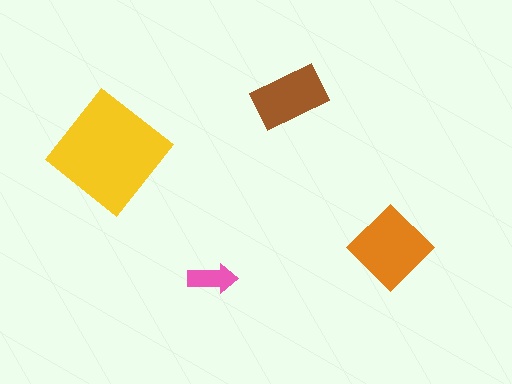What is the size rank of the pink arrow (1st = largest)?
4th.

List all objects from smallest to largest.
The pink arrow, the brown rectangle, the orange diamond, the yellow diamond.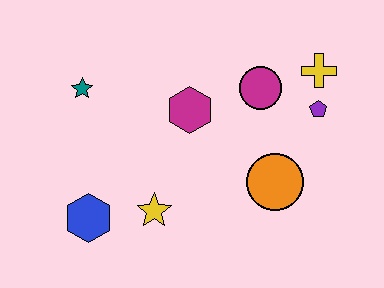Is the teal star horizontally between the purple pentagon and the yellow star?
No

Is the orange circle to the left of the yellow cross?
Yes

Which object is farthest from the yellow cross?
The blue hexagon is farthest from the yellow cross.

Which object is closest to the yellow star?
The blue hexagon is closest to the yellow star.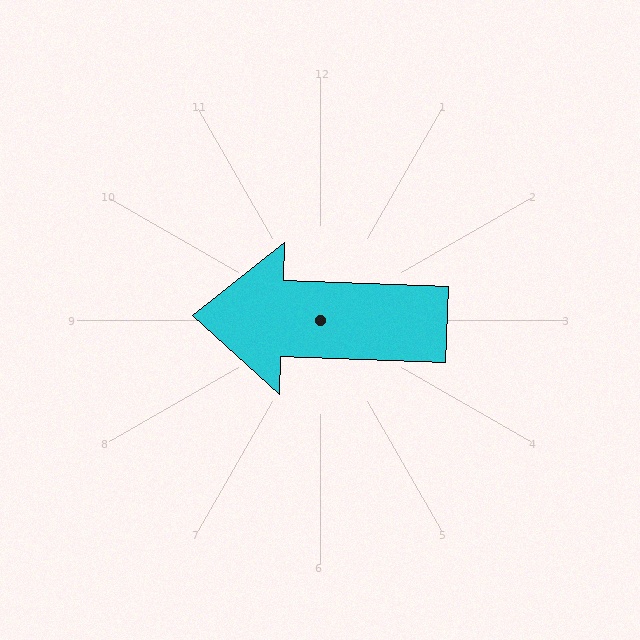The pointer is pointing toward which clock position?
Roughly 9 o'clock.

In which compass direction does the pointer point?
West.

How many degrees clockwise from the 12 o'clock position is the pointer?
Approximately 272 degrees.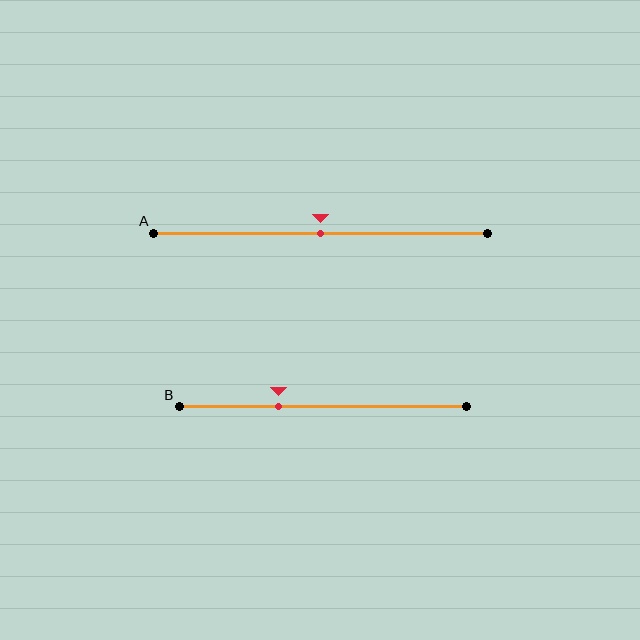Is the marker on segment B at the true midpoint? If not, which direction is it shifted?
No, the marker on segment B is shifted to the left by about 15% of the segment length.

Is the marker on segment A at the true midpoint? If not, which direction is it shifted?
Yes, the marker on segment A is at the true midpoint.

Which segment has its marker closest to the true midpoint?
Segment A has its marker closest to the true midpoint.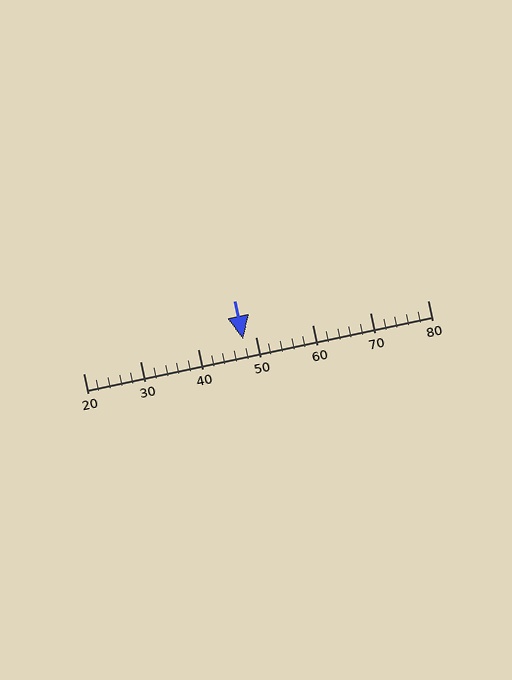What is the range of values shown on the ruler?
The ruler shows values from 20 to 80.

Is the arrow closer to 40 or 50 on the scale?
The arrow is closer to 50.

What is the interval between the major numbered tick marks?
The major tick marks are spaced 10 units apart.